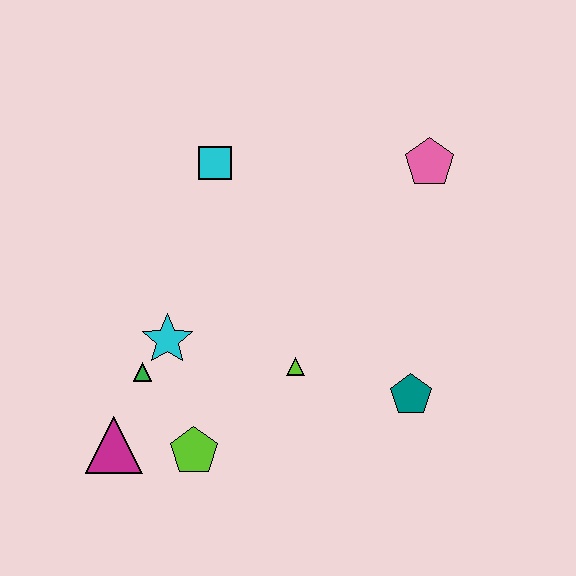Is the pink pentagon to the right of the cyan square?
Yes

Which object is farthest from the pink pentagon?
The magenta triangle is farthest from the pink pentagon.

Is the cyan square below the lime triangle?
No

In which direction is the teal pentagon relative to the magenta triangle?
The teal pentagon is to the right of the magenta triangle.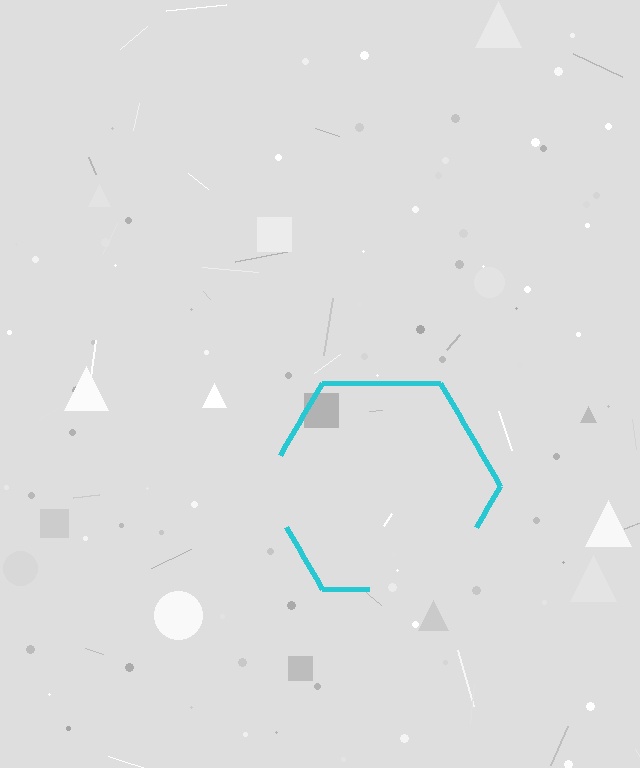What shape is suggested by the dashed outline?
The dashed outline suggests a hexagon.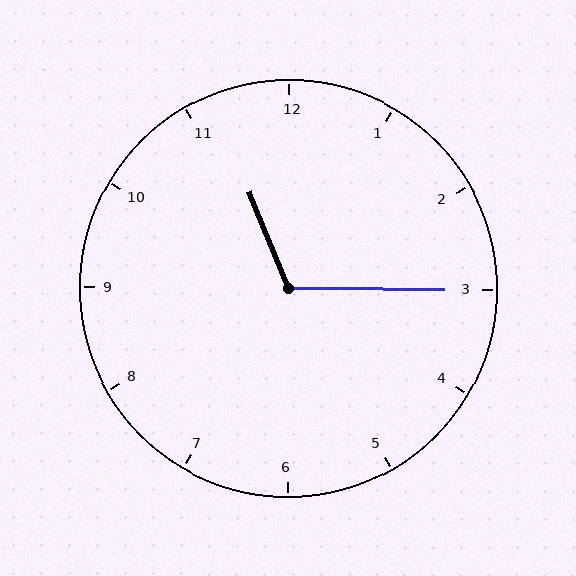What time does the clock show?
11:15.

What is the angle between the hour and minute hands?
Approximately 112 degrees.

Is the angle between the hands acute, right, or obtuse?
It is obtuse.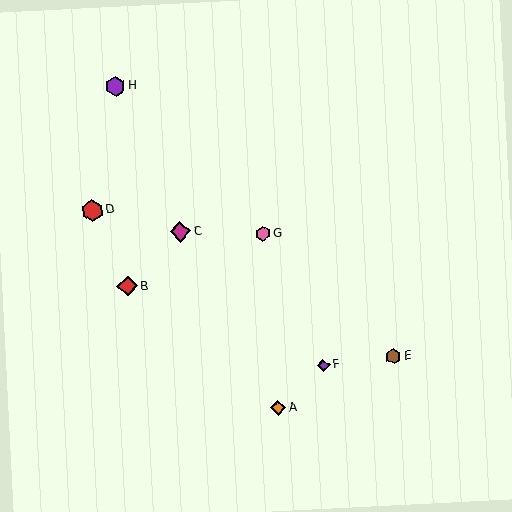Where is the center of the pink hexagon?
The center of the pink hexagon is at (263, 233).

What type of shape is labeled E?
Shape E is a brown hexagon.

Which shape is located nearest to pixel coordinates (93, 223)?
The red hexagon (labeled D) at (92, 211) is nearest to that location.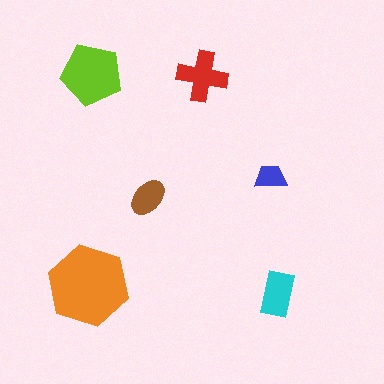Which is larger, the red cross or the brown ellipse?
The red cross.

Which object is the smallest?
The blue trapezoid.